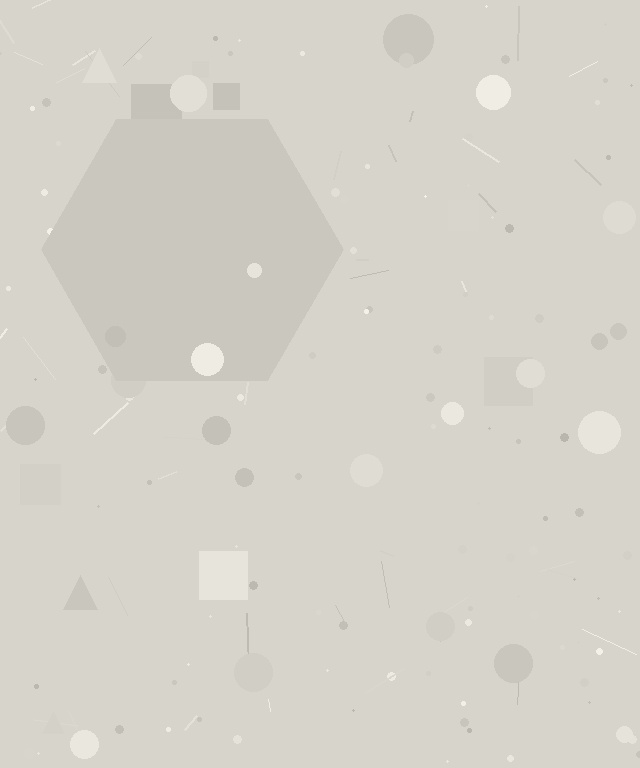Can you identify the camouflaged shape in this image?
The camouflaged shape is a hexagon.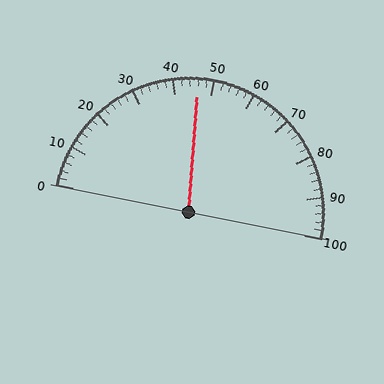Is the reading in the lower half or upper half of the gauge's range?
The reading is in the lower half of the range (0 to 100).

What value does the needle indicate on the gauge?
The needle indicates approximately 46.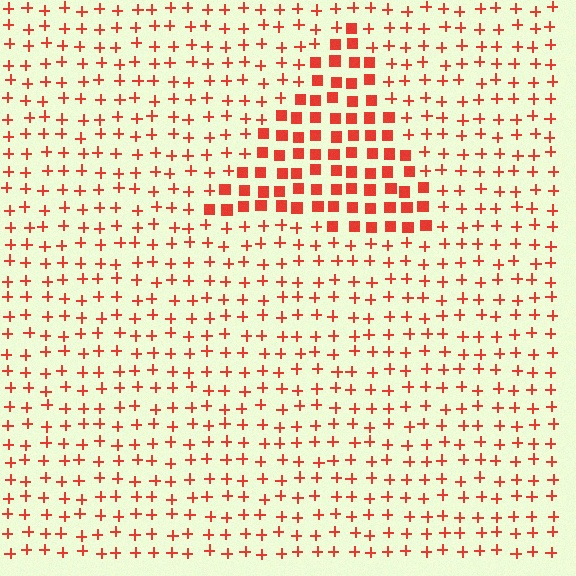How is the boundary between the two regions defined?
The boundary is defined by a change in element shape: squares inside vs. plus signs outside. All elements share the same color and spacing.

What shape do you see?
I see a triangle.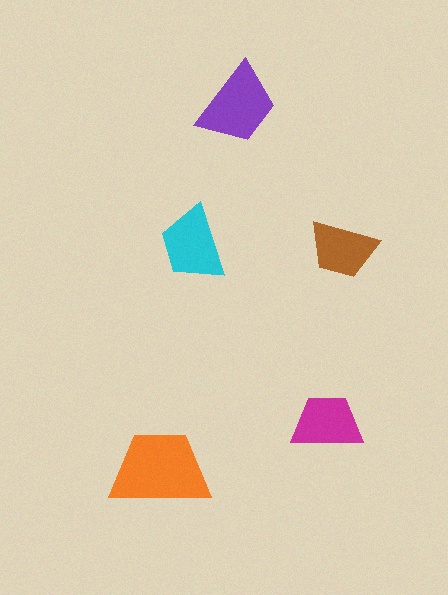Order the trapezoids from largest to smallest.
the orange one, the purple one, the cyan one, the magenta one, the brown one.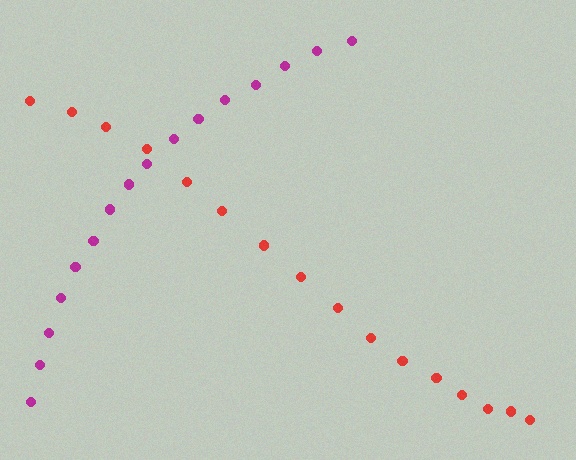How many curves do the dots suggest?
There are 2 distinct paths.